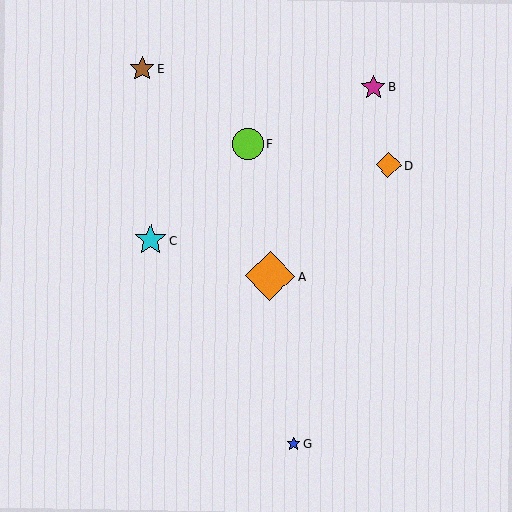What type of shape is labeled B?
Shape B is a magenta star.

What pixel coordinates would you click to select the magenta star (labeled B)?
Click at (373, 87) to select the magenta star B.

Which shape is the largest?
The orange diamond (labeled A) is the largest.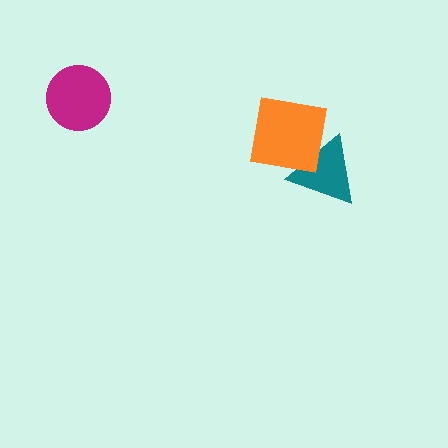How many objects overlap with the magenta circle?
0 objects overlap with the magenta circle.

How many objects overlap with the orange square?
1 object overlaps with the orange square.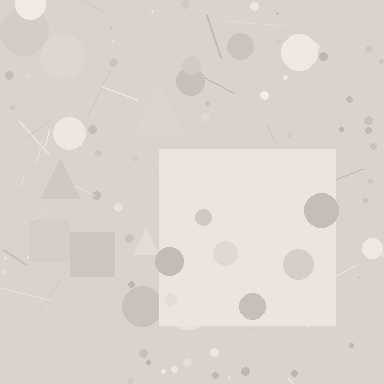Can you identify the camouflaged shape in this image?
The camouflaged shape is a square.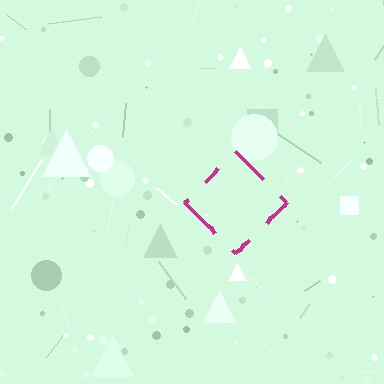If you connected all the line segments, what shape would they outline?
They would outline a diamond.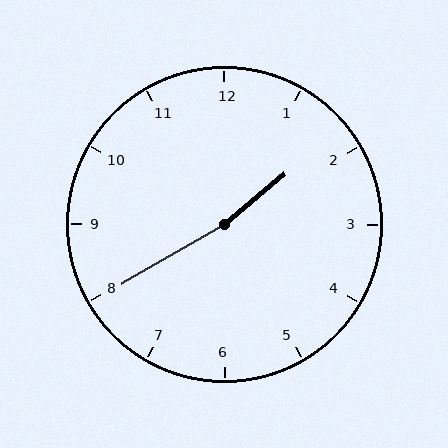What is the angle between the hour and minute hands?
Approximately 170 degrees.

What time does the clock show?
1:40.